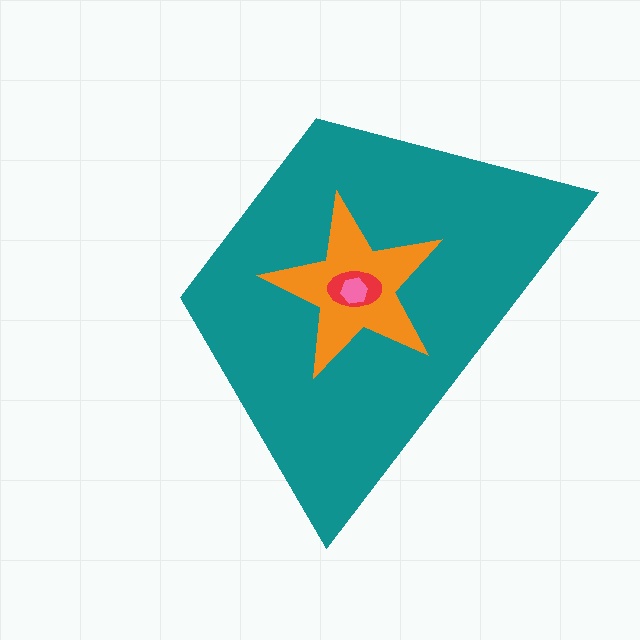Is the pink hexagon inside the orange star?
Yes.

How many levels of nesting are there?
4.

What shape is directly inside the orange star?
The red ellipse.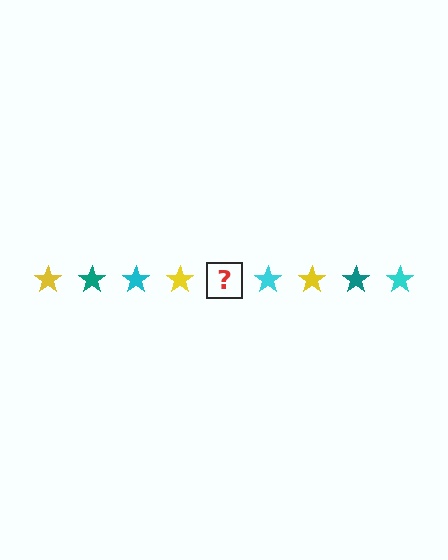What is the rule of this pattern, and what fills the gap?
The rule is that the pattern cycles through yellow, teal, cyan stars. The gap should be filled with a teal star.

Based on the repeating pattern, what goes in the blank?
The blank should be a teal star.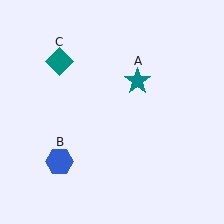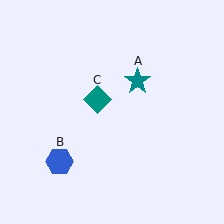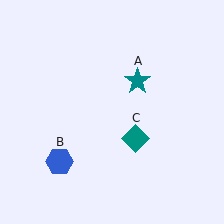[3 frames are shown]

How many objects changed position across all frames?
1 object changed position: teal diamond (object C).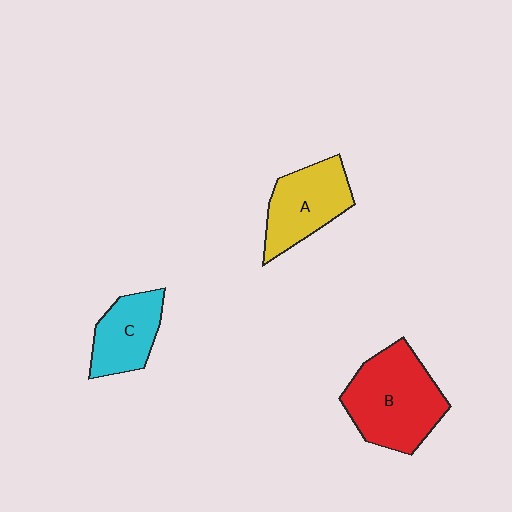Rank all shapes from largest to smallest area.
From largest to smallest: B (red), A (yellow), C (cyan).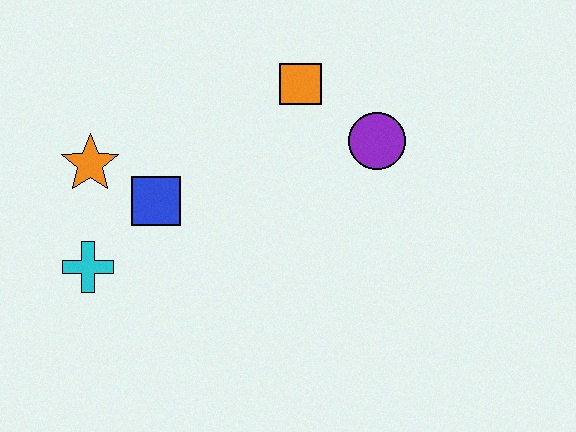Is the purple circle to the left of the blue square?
No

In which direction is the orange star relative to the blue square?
The orange star is to the left of the blue square.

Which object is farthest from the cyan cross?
The purple circle is farthest from the cyan cross.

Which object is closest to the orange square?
The purple circle is closest to the orange square.